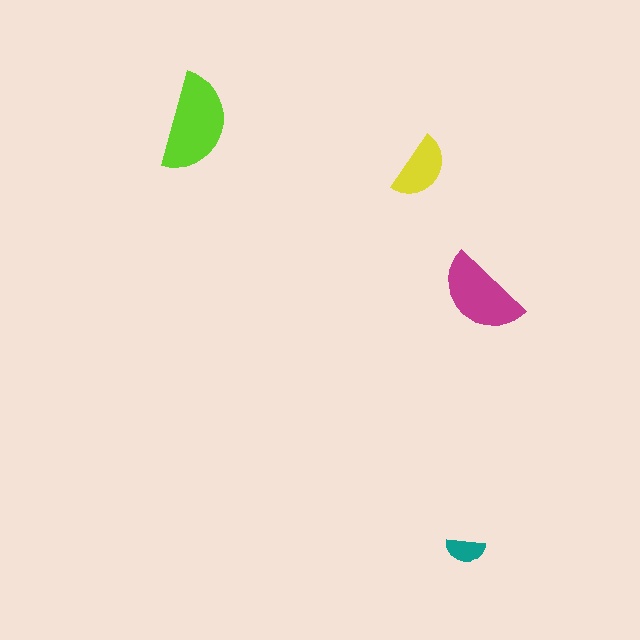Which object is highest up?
The lime semicircle is topmost.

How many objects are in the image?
There are 4 objects in the image.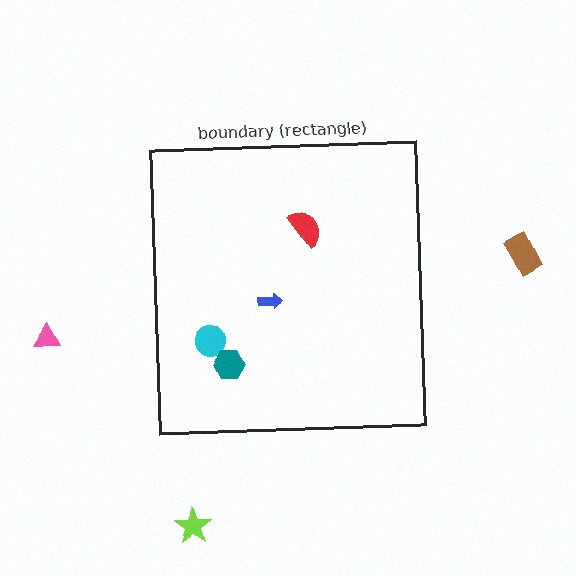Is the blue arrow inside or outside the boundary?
Inside.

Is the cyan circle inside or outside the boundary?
Inside.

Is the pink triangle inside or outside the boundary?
Outside.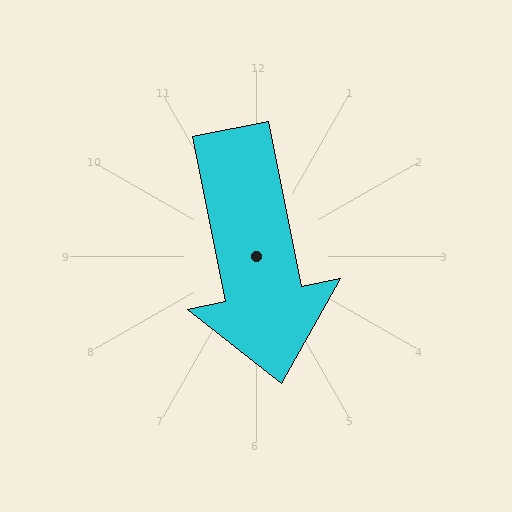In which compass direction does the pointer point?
South.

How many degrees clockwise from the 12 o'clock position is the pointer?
Approximately 169 degrees.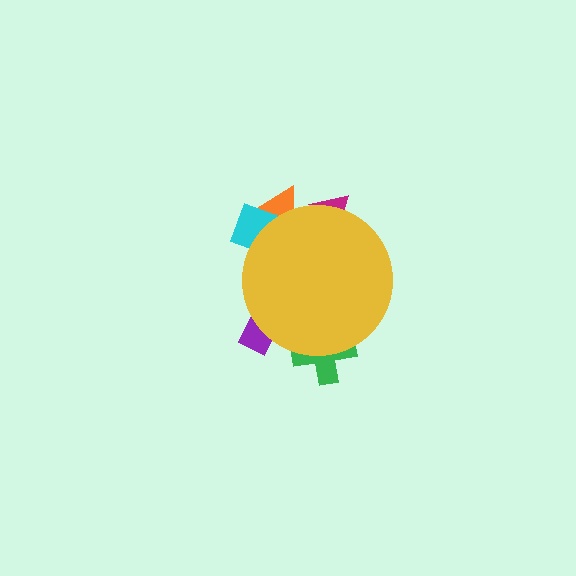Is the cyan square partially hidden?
Yes, the cyan square is partially hidden behind the yellow circle.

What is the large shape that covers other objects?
A yellow circle.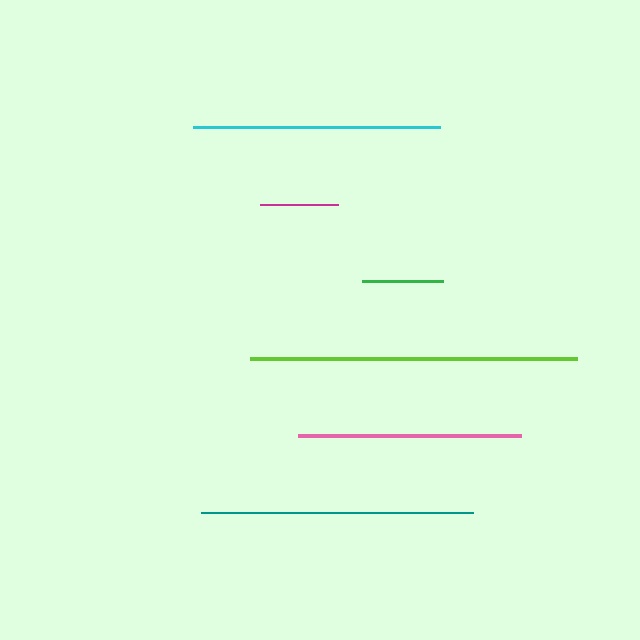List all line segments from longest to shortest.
From longest to shortest: lime, teal, cyan, pink, green, magenta.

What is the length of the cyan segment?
The cyan segment is approximately 247 pixels long.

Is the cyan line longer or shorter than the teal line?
The teal line is longer than the cyan line.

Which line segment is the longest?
The lime line is the longest at approximately 327 pixels.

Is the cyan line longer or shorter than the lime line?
The lime line is longer than the cyan line.